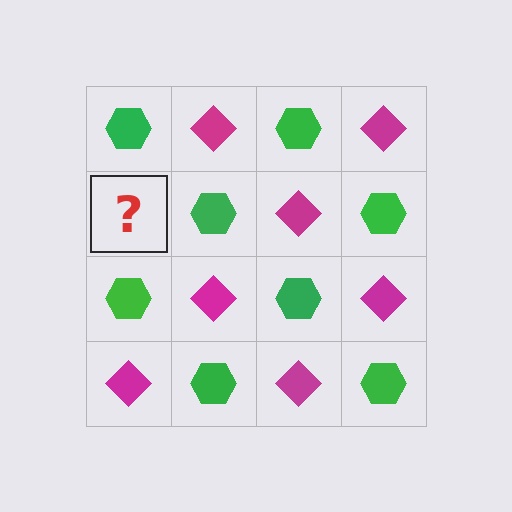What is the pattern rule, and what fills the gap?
The rule is that it alternates green hexagon and magenta diamond in a checkerboard pattern. The gap should be filled with a magenta diamond.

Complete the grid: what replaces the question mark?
The question mark should be replaced with a magenta diamond.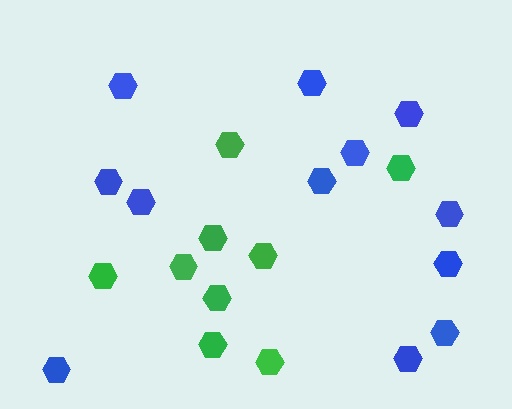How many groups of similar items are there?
There are 2 groups: one group of green hexagons (9) and one group of blue hexagons (12).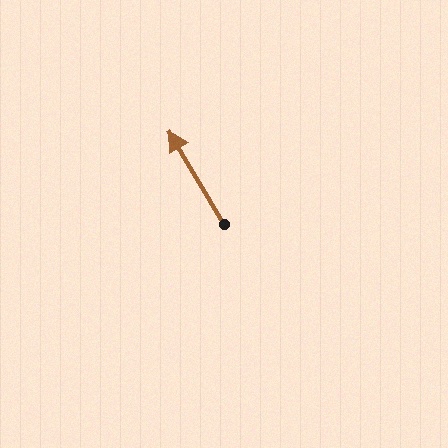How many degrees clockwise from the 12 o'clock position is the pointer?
Approximately 329 degrees.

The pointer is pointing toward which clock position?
Roughly 11 o'clock.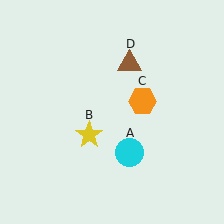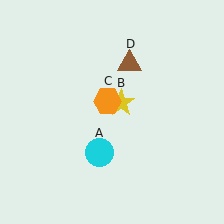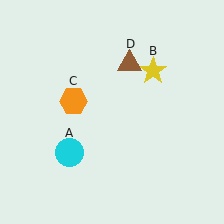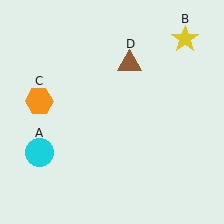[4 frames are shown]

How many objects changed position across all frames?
3 objects changed position: cyan circle (object A), yellow star (object B), orange hexagon (object C).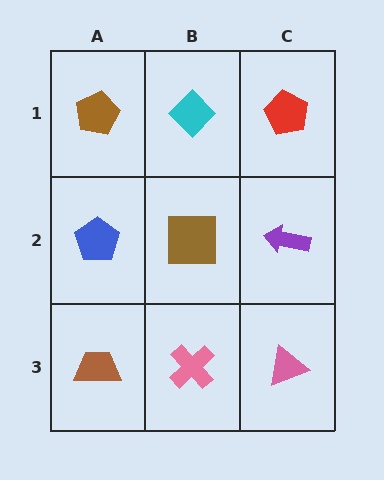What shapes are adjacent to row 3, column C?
A purple arrow (row 2, column C), a pink cross (row 3, column B).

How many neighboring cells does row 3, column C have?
2.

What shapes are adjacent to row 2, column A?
A brown pentagon (row 1, column A), a brown trapezoid (row 3, column A), a brown square (row 2, column B).